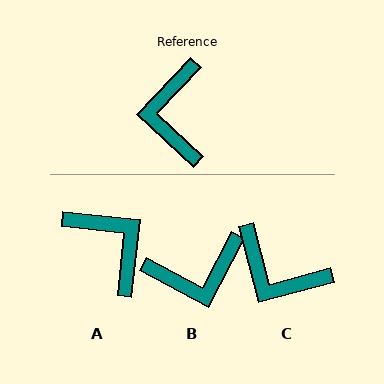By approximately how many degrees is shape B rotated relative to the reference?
Approximately 106 degrees counter-clockwise.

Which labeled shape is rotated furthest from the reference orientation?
A, about 143 degrees away.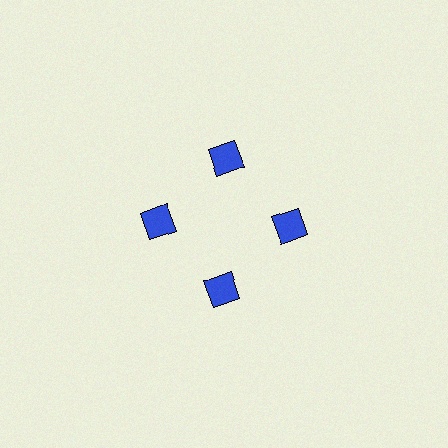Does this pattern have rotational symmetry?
Yes, this pattern has 4-fold rotational symmetry. It looks the same after rotating 90 degrees around the center.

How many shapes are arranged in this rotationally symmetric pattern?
There are 4 shapes, arranged in 4 groups of 1.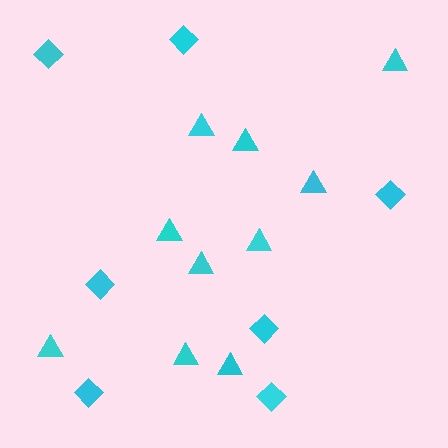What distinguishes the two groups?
There are 2 groups: one group of diamonds (7) and one group of triangles (10).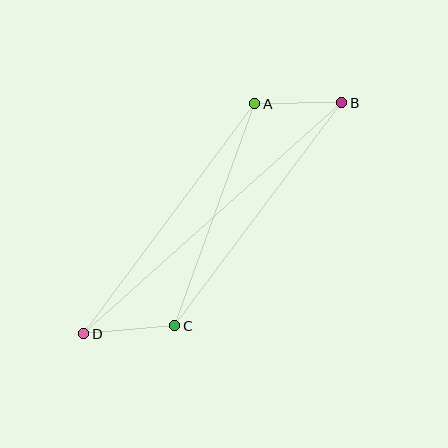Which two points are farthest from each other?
Points B and D are farthest from each other.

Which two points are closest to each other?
Points A and B are closest to each other.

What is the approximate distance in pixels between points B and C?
The distance between B and C is approximately 279 pixels.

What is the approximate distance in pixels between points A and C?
The distance between A and C is approximately 236 pixels.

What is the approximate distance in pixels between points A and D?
The distance between A and D is approximately 286 pixels.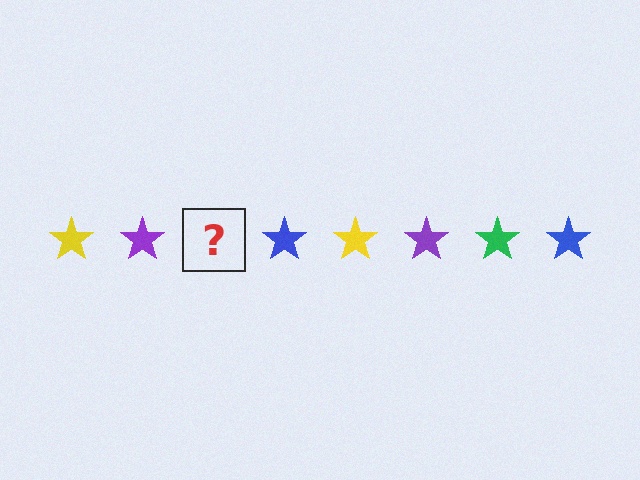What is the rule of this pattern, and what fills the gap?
The rule is that the pattern cycles through yellow, purple, green, blue stars. The gap should be filled with a green star.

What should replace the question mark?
The question mark should be replaced with a green star.